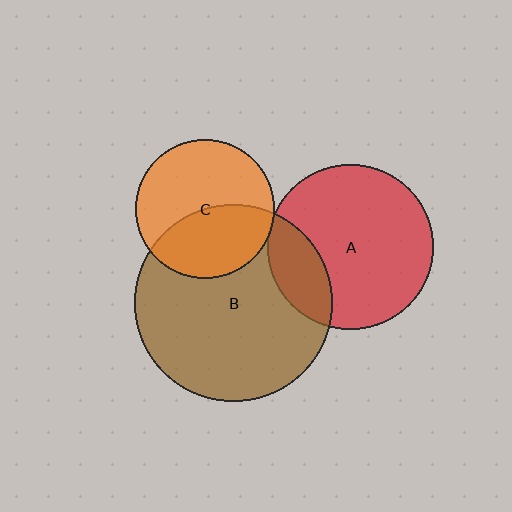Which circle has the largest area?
Circle B (brown).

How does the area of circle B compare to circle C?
Approximately 2.0 times.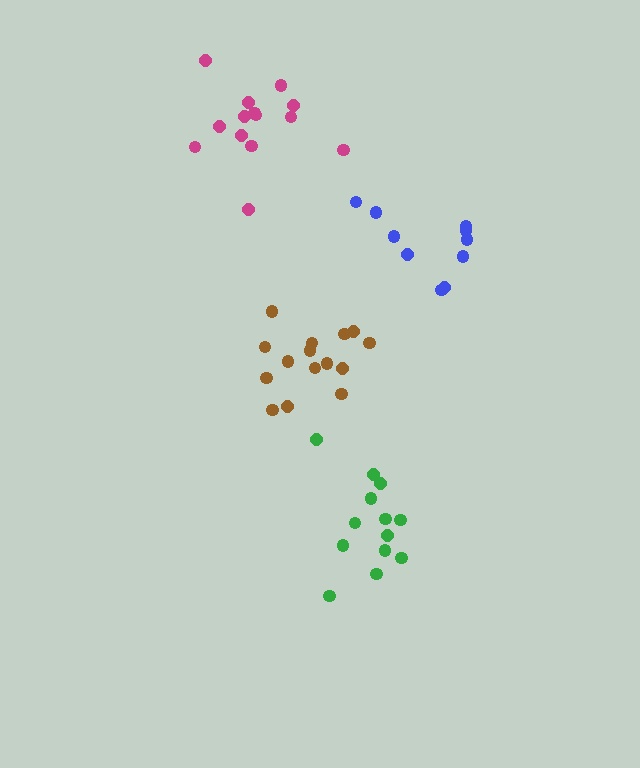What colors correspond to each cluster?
The clusters are colored: magenta, blue, green, brown.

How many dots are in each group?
Group 1: 14 dots, Group 2: 10 dots, Group 3: 13 dots, Group 4: 15 dots (52 total).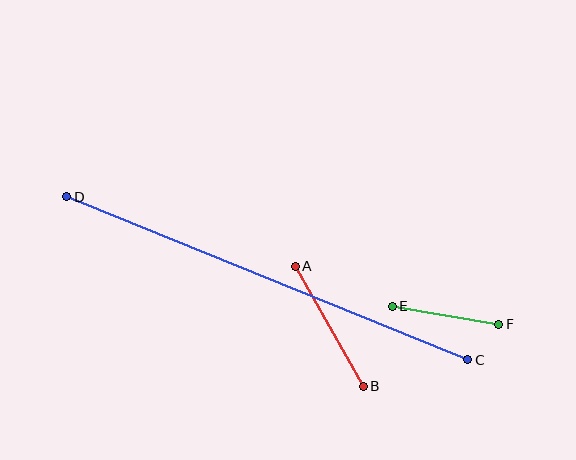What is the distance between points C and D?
The distance is approximately 433 pixels.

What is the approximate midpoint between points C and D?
The midpoint is at approximately (267, 278) pixels.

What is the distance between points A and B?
The distance is approximately 138 pixels.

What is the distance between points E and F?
The distance is approximately 108 pixels.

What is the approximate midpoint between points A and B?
The midpoint is at approximately (329, 326) pixels.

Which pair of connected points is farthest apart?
Points C and D are farthest apart.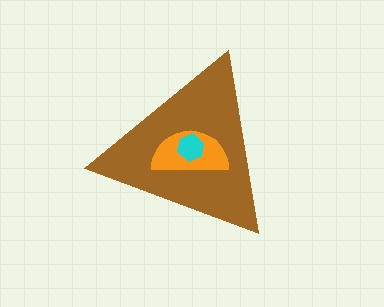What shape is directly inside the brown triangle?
The orange semicircle.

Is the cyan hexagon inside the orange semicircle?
Yes.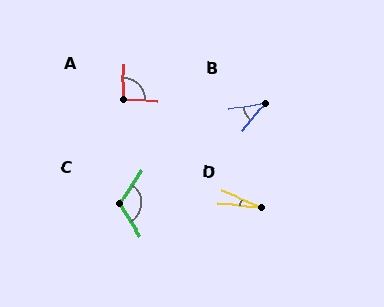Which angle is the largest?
C, at approximately 113 degrees.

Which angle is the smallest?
D, at approximately 17 degrees.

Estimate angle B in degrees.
Approximately 41 degrees.